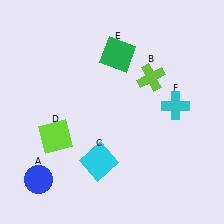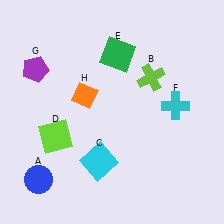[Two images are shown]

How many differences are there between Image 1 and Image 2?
There are 2 differences between the two images.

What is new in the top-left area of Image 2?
An orange diamond (H) was added in the top-left area of Image 2.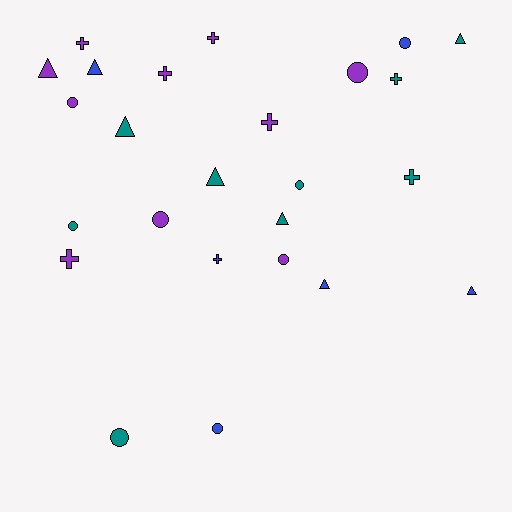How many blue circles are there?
There are 2 blue circles.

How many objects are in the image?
There are 25 objects.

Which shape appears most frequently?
Circle, with 9 objects.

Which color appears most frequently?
Purple, with 10 objects.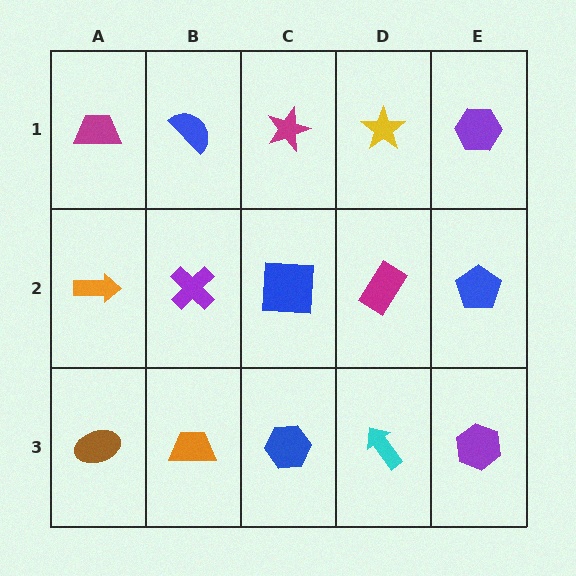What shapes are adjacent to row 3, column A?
An orange arrow (row 2, column A), an orange trapezoid (row 3, column B).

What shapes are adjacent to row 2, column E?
A purple hexagon (row 1, column E), a purple hexagon (row 3, column E), a magenta rectangle (row 2, column D).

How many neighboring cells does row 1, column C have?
3.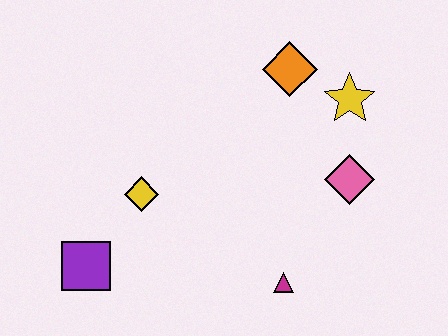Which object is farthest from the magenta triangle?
The orange diamond is farthest from the magenta triangle.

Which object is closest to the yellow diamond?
The purple square is closest to the yellow diamond.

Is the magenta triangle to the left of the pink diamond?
Yes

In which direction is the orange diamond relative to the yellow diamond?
The orange diamond is to the right of the yellow diamond.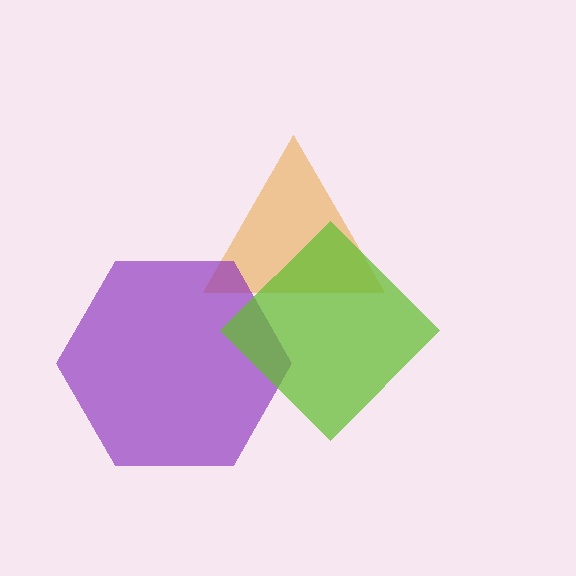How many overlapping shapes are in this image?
There are 3 overlapping shapes in the image.